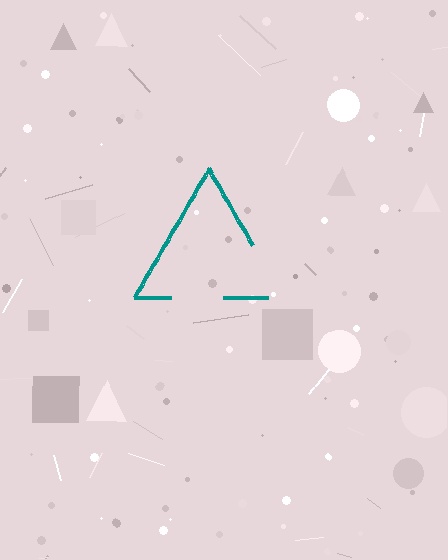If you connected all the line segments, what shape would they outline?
They would outline a triangle.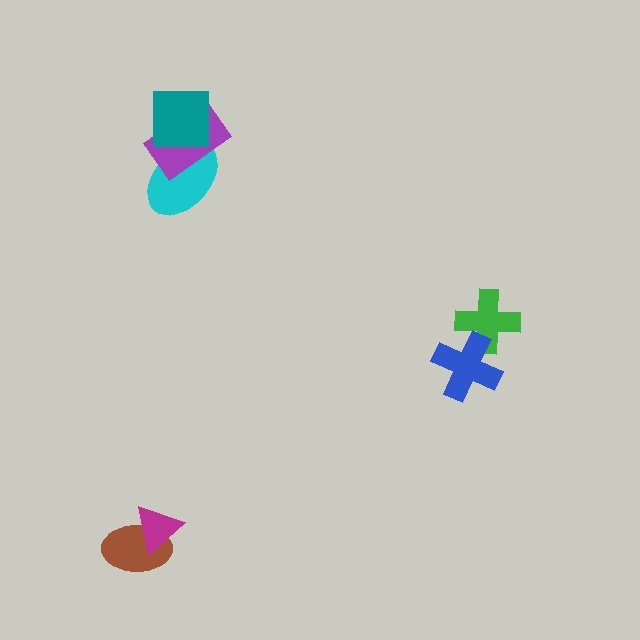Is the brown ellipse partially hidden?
Yes, it is partially covered by another shape.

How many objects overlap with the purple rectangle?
2 objects overlap with the purple rectangle.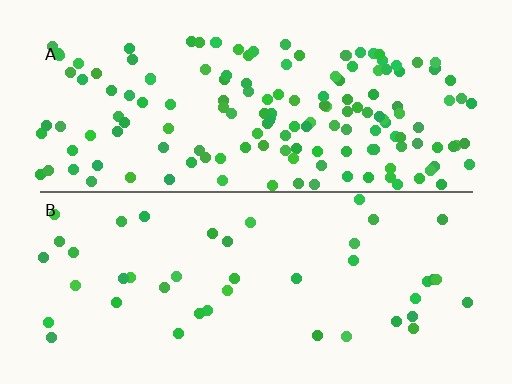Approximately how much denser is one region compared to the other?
Approximately 3.6× — region A over region B.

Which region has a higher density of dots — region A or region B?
A (the top).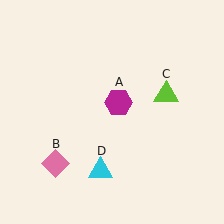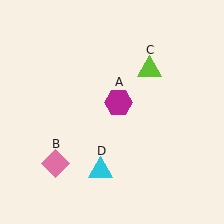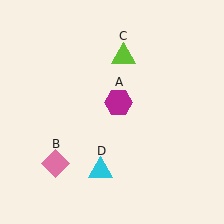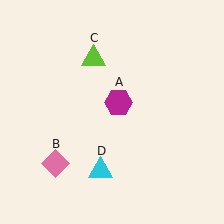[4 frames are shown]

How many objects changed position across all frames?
1 object changed position: lime triangle (object C).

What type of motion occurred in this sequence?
The lime triangle (object C) rotated counterclockwise around the center of the scene.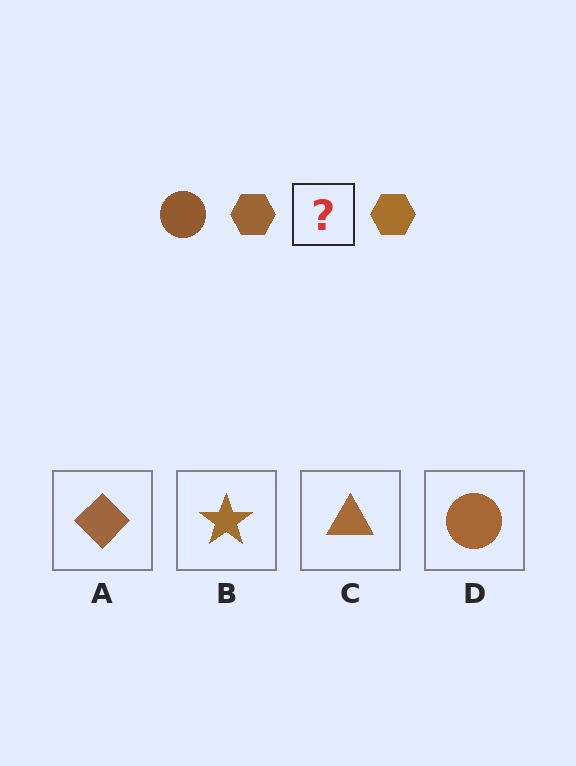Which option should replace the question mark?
Option D.